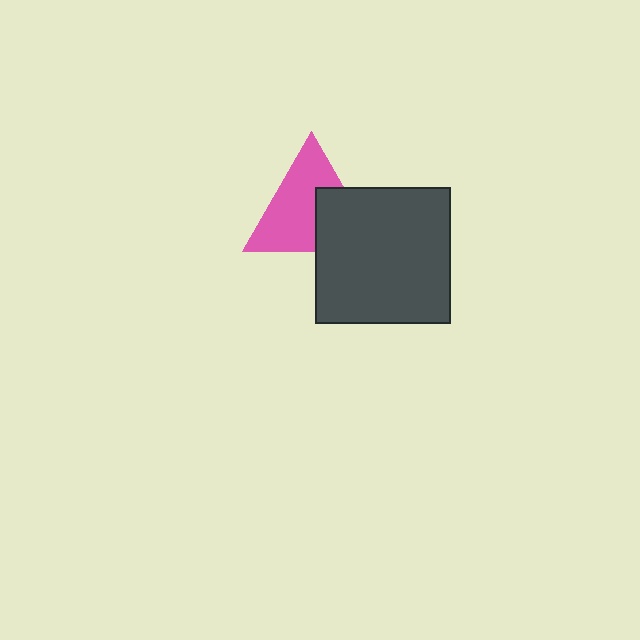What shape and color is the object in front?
The object in front is a dark gray square.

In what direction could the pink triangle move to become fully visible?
The pink triangle could move toward the upper-left. That would shift it out from behind the dark gray square entirely.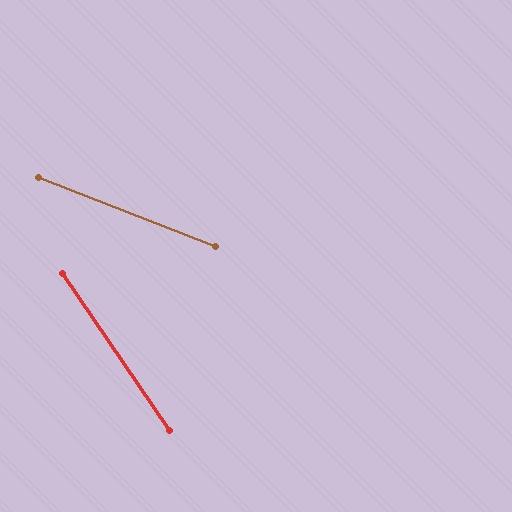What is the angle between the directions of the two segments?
Approximately 34 degrees.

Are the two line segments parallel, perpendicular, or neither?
Neither parallel nor perpendicular — they differ by about 34°.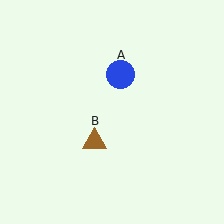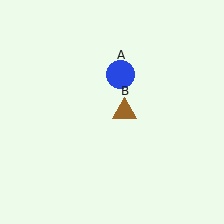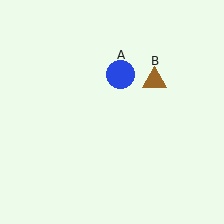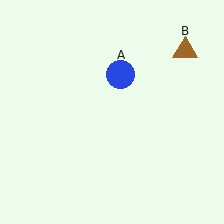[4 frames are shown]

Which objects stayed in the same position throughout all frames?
Blue circle (object A) remained stationary.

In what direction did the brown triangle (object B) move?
The brown triangle (object B) moved up and to the right.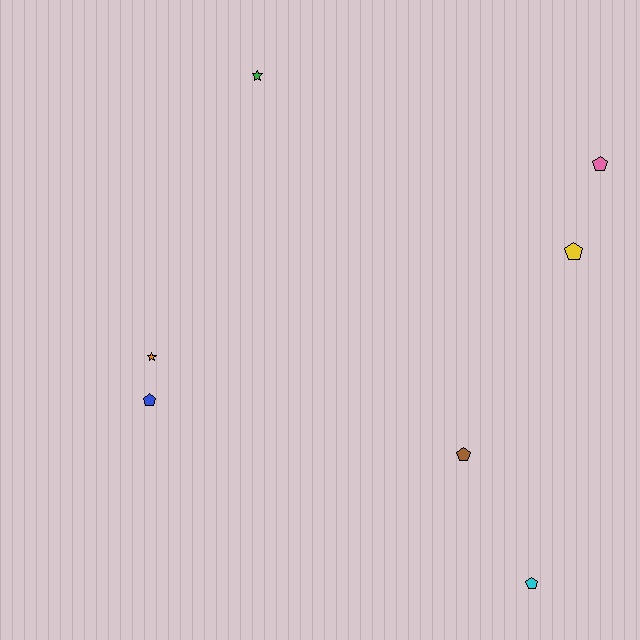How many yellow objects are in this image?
There is 1 yellow object.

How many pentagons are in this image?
There are 5 pentagons.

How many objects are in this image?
There are 7 objects.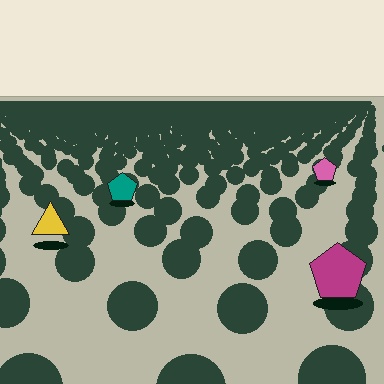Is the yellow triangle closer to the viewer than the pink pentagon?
Yes. The yellow triangle is closer — you can tell from the texture gradient: the ground texture is coarser near it.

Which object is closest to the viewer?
The magenta pentagon is closest. The texture marks near it are larger and more spread out.